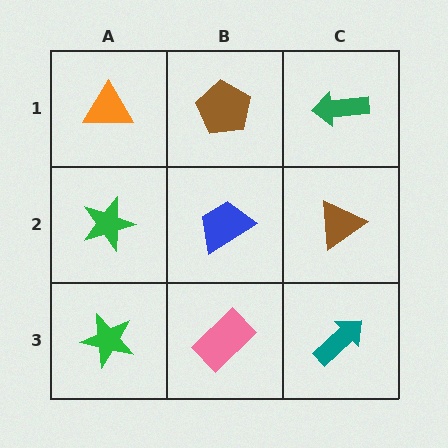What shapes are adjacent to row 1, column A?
A green star (row 2, column A), a brown pentagon (row 1, column B).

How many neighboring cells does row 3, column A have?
2.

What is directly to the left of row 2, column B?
A green star.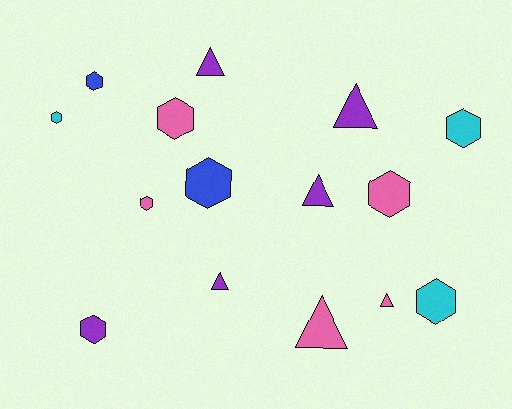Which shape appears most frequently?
Hexagon, with 9 objects.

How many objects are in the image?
There are 15 objects.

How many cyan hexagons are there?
There are 3 cyan hexagons.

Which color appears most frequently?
Purple, with 5 objects.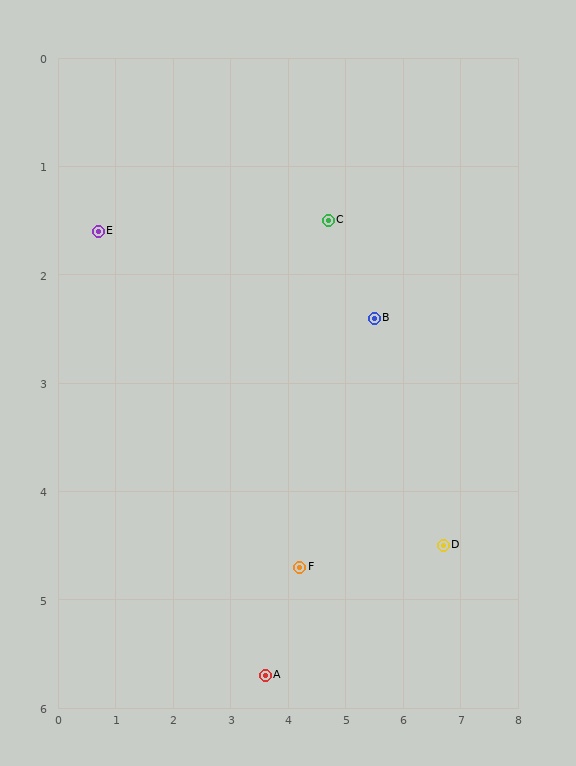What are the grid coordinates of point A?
Point A is at approximately (3.6, 5.7).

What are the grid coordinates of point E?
Point E is at approximately (0.7, 1.6).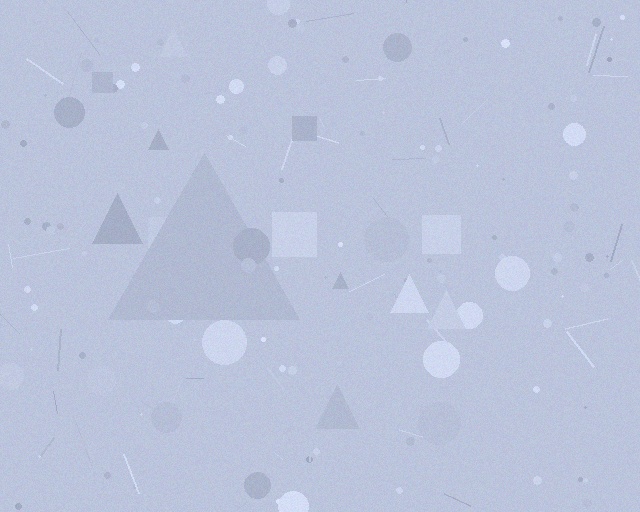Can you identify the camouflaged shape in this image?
The camouflaged shape is a triangle.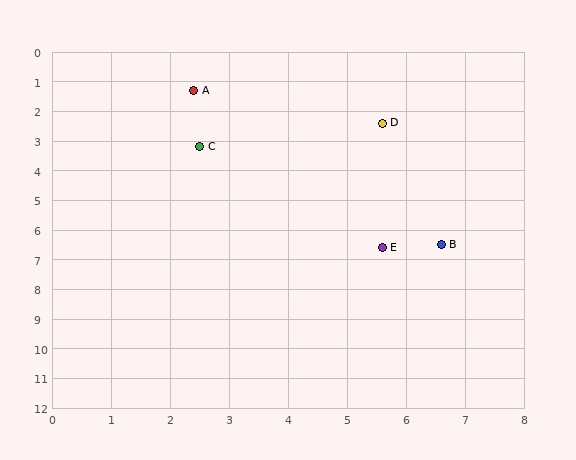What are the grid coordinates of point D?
Point D is at approximately (5.6, 2.4).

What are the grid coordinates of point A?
Point A is at approximately (2.4, 1.3).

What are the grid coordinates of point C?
Point C is at approximately (2.5, 3.2).